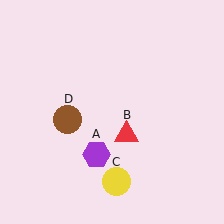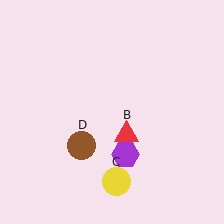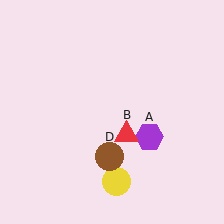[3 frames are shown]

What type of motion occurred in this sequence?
The purple hexagon (object A), brown circle (object D) rotated counterclockwise around the center of the scene.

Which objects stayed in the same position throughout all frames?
Red triangle (object B) and yellow circle (object C) remained stationary.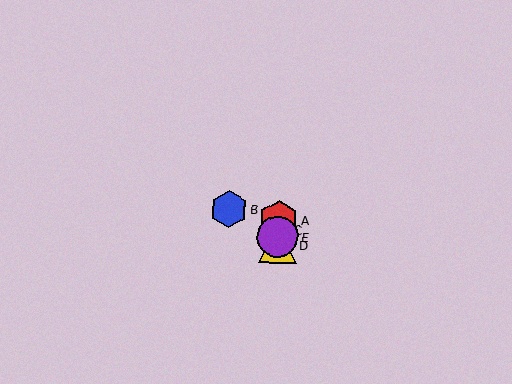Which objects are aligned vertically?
Objects A, C, D, E are aligned vertically.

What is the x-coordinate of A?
Object A is at x≈278.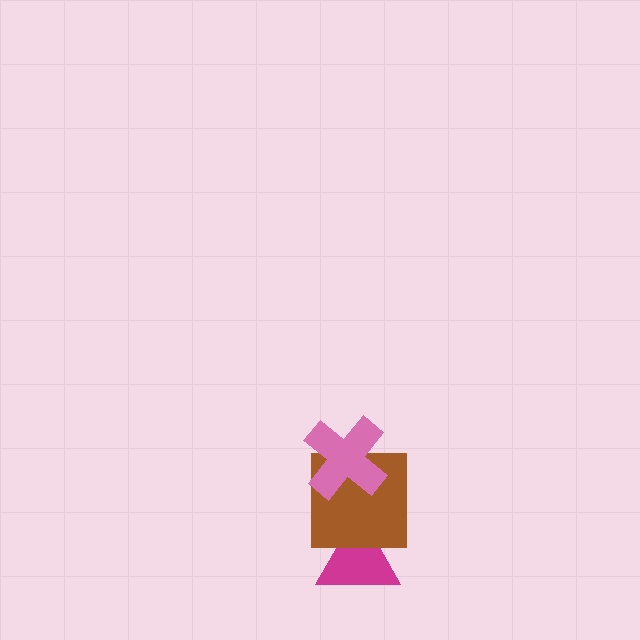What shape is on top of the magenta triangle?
The brown square is on top of the magenta triangle.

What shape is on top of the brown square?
The pink cross is on top of the brown square.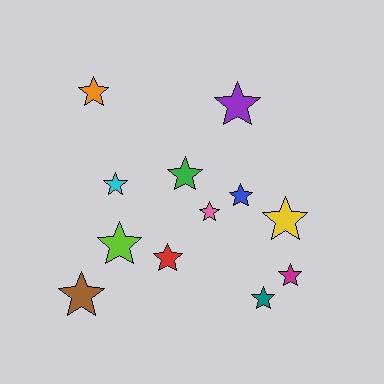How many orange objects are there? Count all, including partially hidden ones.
There is 1 orange object.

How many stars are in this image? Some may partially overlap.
There are 12 stars.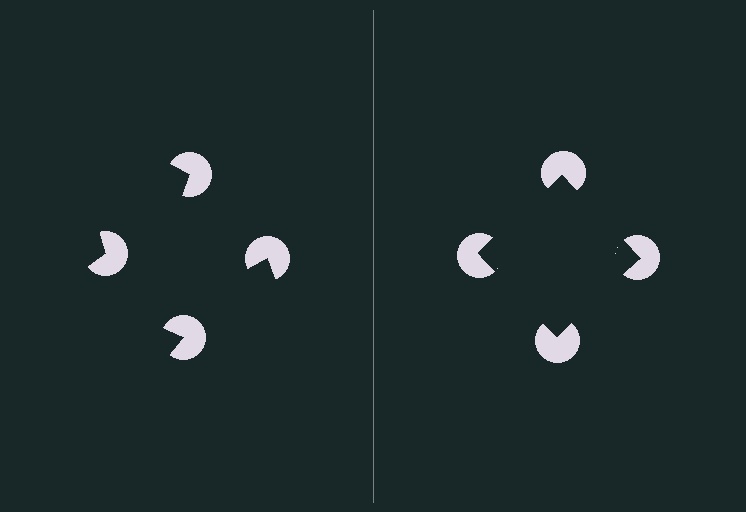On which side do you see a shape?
An illusory square appears on the right side. On the left side the wedge cuts are rotated, so no coherent shape forms.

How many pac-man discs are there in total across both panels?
8 — 4 on each side.